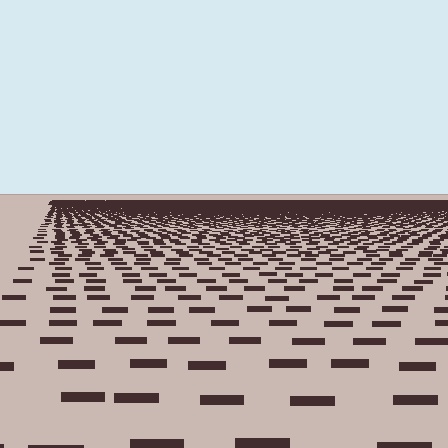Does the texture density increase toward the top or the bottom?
Density increases toward the top.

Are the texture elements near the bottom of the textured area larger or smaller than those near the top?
Larger. Near the bottom, elements are closer to the viewer and appear at a bigger on-screen size.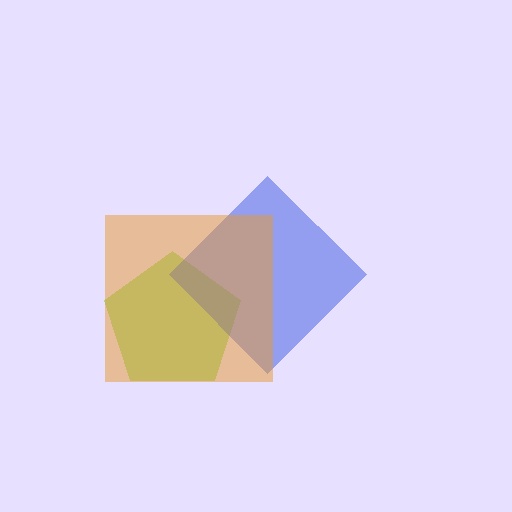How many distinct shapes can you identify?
There are 3 distinct shapes: a lime pentagon, a blue diamond, an orange square.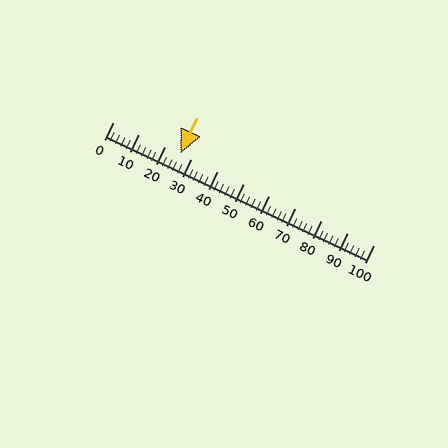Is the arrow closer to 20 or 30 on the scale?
The arrow is closer to 30.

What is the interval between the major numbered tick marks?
The major tick marks are spaced 10 units apart.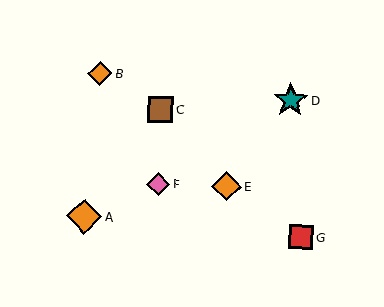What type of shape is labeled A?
Shape A is an orange diamond.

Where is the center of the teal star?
The center of the teal star is at (291, 100).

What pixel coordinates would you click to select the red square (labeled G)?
Click at (301, 237) to select the red square G.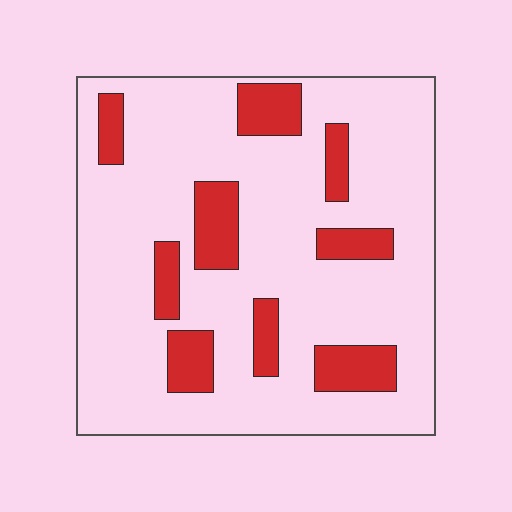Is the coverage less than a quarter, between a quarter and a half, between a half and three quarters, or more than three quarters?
Less than a quarter.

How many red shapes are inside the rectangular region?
9.